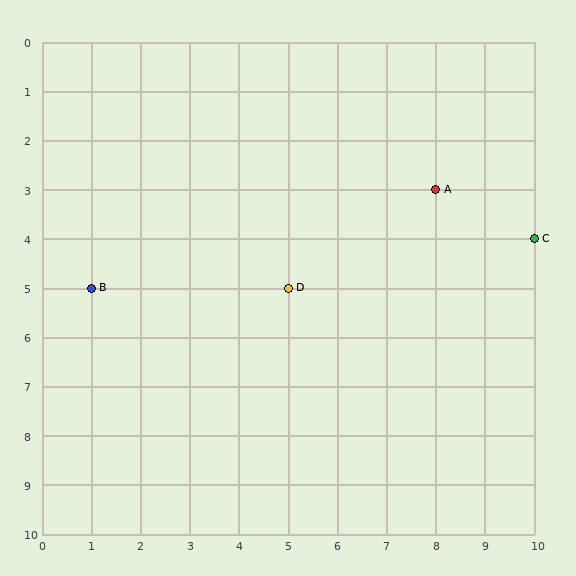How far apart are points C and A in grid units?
Points C and A are 2 columns and 1 row apart (about 2.2 grid units diagonally).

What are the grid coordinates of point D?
Point D is at grid coordinates (5, 5).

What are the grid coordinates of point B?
Point B is at grid coordinates (1, 5).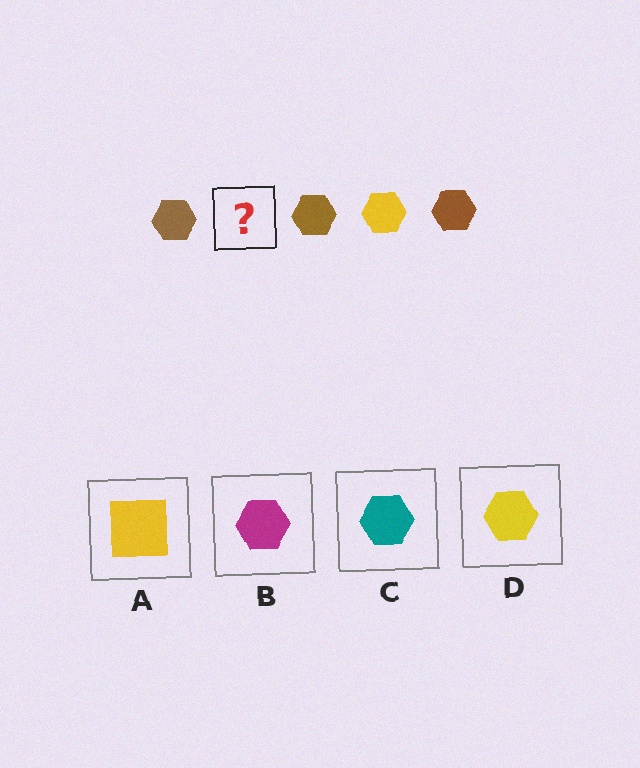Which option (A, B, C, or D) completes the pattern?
D.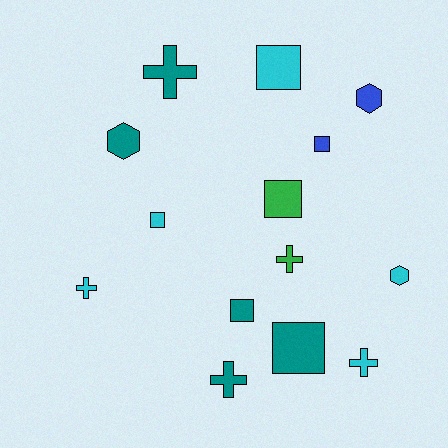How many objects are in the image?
There are 14 objects.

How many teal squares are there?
There are 2 teal squares.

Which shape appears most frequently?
Square, with 6 objects.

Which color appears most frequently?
Teal, with 5 objects.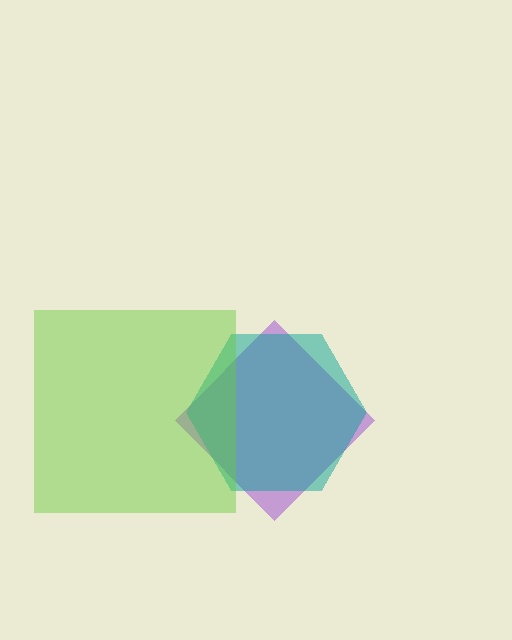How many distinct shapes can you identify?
There are 3 distinct shapes: a purple diamond, a teal hexagon, a lime square.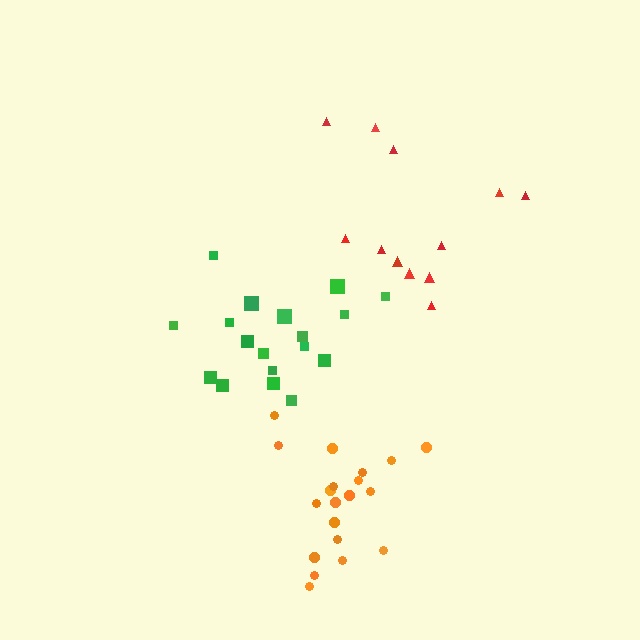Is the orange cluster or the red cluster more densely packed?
Orange.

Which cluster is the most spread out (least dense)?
Red.